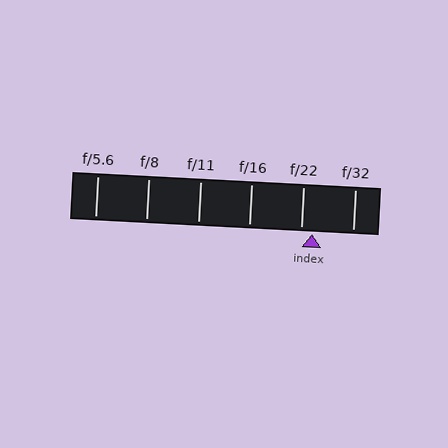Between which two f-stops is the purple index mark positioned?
The index mark is between f/22 and f/32.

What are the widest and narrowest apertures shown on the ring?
The widest aperture shown is f/5.6 and the narrowest is f/32.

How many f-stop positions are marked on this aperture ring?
There are 6 f-stop positions marked.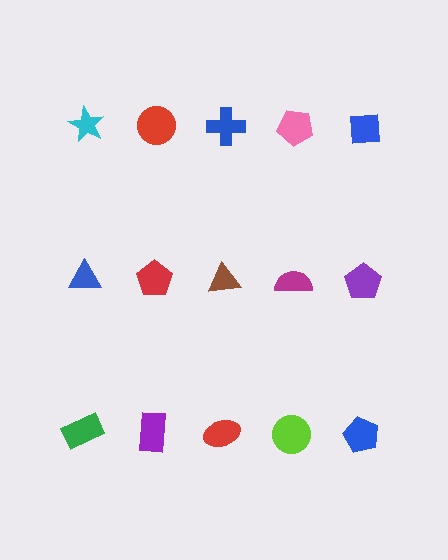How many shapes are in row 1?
5 shapes.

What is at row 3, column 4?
A lime circle.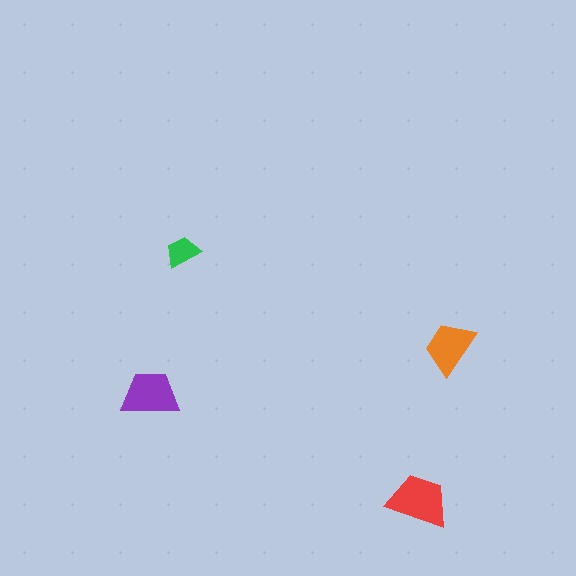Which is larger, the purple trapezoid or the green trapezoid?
The purple one.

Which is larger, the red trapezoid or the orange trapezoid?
The red one.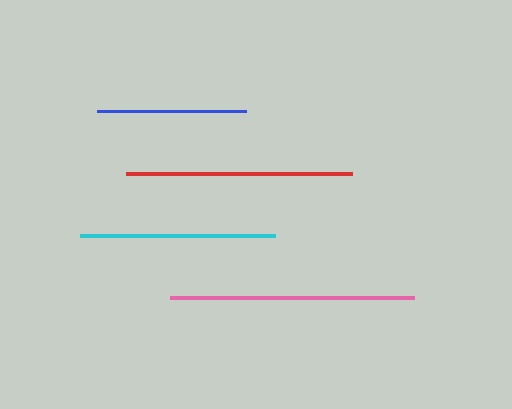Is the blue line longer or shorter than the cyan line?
The cyan line is longer than the blue line.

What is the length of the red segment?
The red segment is approximately 226 pixels long.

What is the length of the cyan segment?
The cyan segment is approximately 194 pixels long.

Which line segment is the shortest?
The blue line is the shortest at approximately 150 pixels.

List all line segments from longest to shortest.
From longest to shortest: pink, red, cyan, blue.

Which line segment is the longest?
The pink line is the longest at approximately 244 pixels.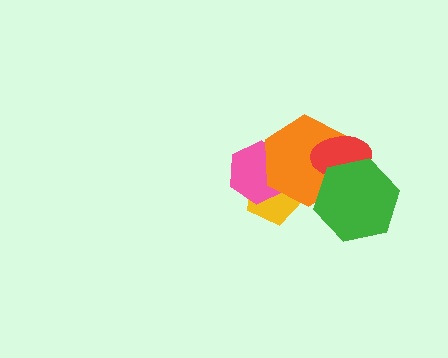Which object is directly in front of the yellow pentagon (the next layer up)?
The pink hexagon is directly in front of the yellow pentagon.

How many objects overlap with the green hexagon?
2 objects overlap with the green hexagon.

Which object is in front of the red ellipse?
The green hexagon is in front of the red ellipse.